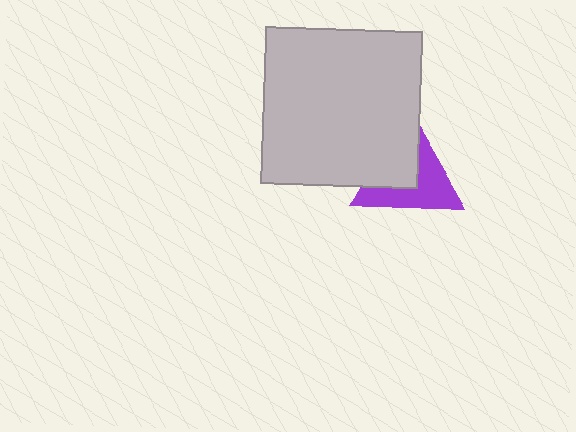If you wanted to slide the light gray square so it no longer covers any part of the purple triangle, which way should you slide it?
Slide it toward the upper-left — that is the most direct way to separate the two shapes.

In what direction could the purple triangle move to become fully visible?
The purple triangle could move toward the lower-right. That would shift it out from behind the light gray square entirely.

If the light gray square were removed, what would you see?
You would see the complete purple triangle.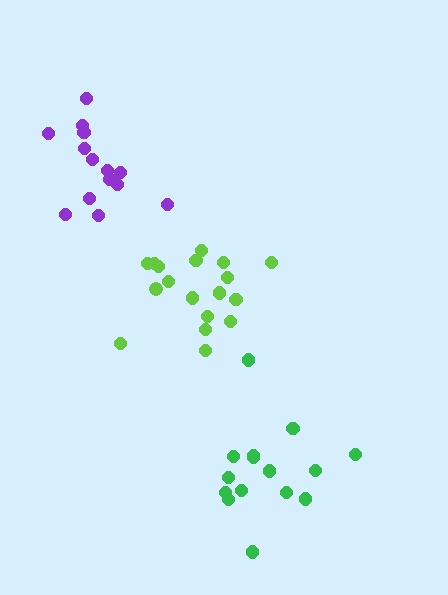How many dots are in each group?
Group 1: 18 dots, Group 2: 15 dots, Group 3: 14 dots (47 total).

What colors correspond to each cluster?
The clusters are colored: lime, green, purple.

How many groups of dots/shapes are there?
There are 3 groups.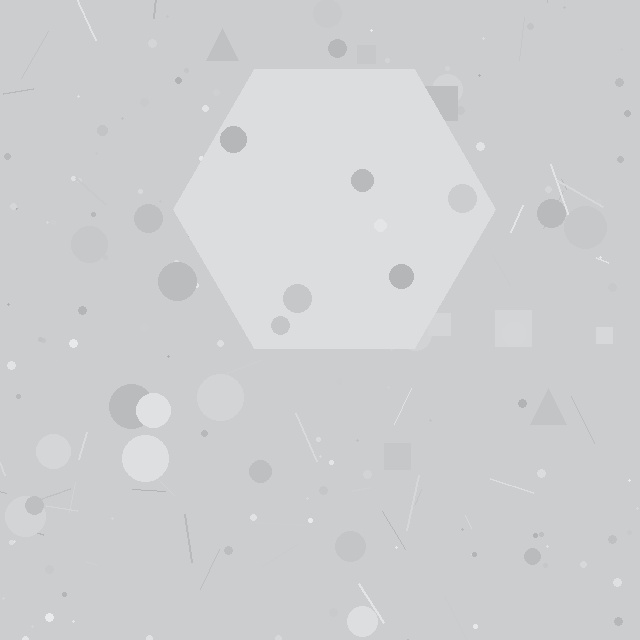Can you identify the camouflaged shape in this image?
The camouflaged shape is a hexagon.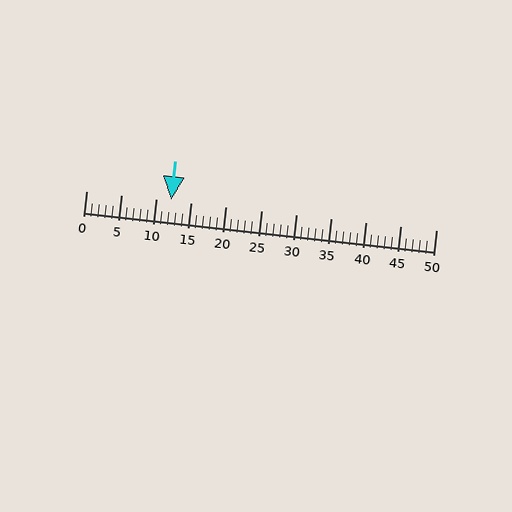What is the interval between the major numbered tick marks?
The major tick marks are spaced 5 units apart.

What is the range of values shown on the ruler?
The ruler shows values from 0 to 50.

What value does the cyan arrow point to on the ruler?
The cyan arrow points to approximately 12.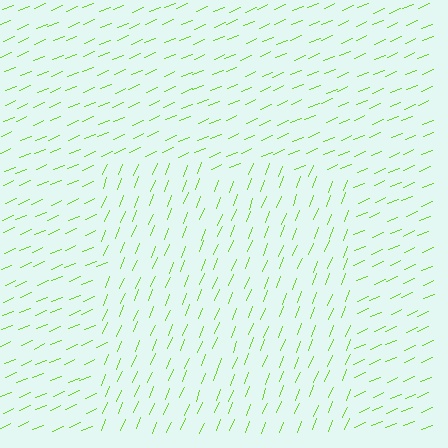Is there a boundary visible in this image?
Yes, there is a texture boundary formed by a change in line orientation.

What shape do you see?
I see a rectangle.